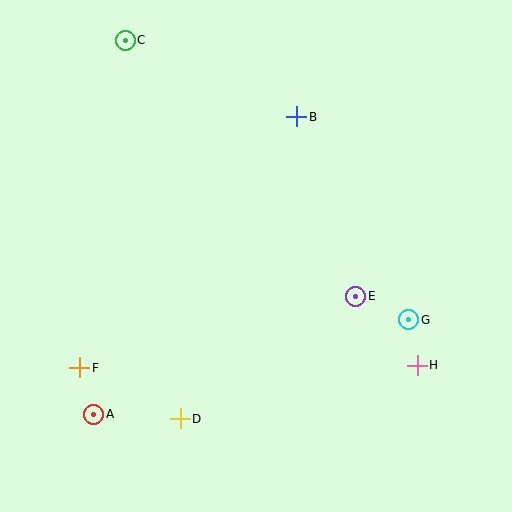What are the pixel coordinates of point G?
Point G is at (409, 320).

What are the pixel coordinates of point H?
Point H is at (417, 365).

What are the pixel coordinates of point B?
Point B is at (297, 117).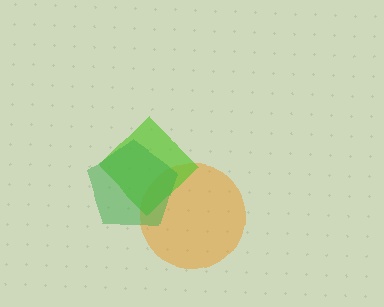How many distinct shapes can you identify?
There are 3 distinct shapes: an orange circle, a lime diamond, a green pentagon.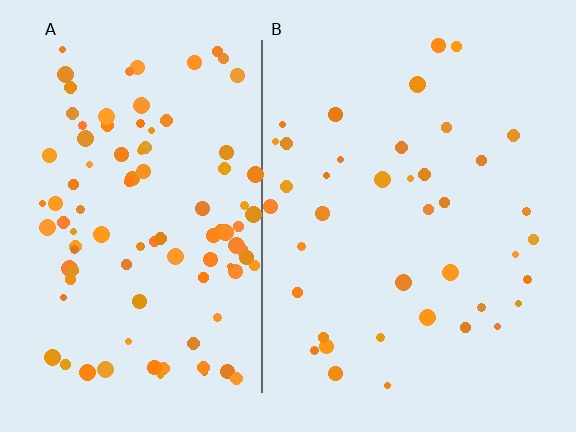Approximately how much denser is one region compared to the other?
Approximately 2.5× — region A over region B.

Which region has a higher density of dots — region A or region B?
A (the left).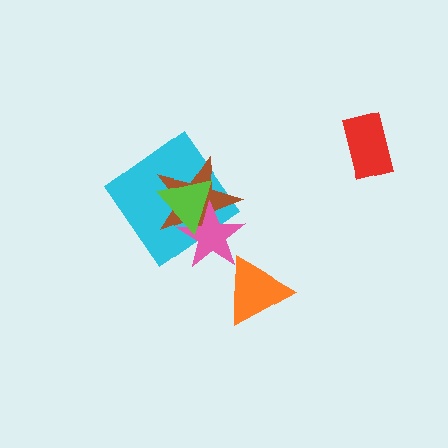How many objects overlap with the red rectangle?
0 objects overlap with the red rectangle.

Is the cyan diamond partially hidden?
Yes, it is partially covered by another shape.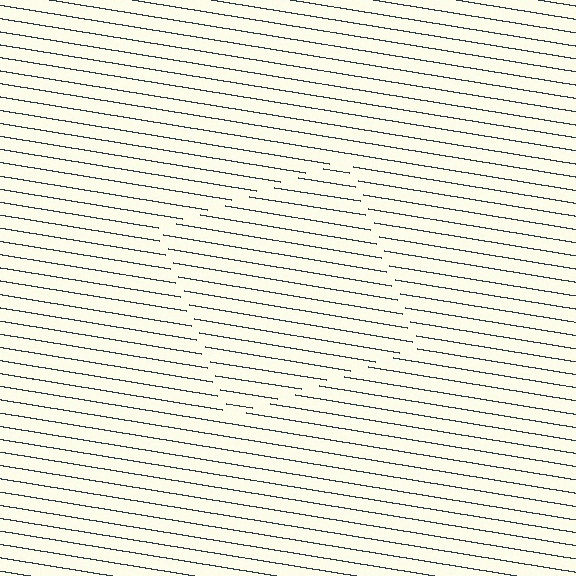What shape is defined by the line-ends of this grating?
An illusory square. The interior of the shape contains the same grating, shifted by half a period — the contour is defined by the phase discontinuity where line-ends from the inner and outer gratings abut.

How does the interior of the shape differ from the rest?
The interior of the shape contains the same grating, shifted by half a period — the contour is defined by the phase discontinuity where line-ends from the inner and outer gratings abut.